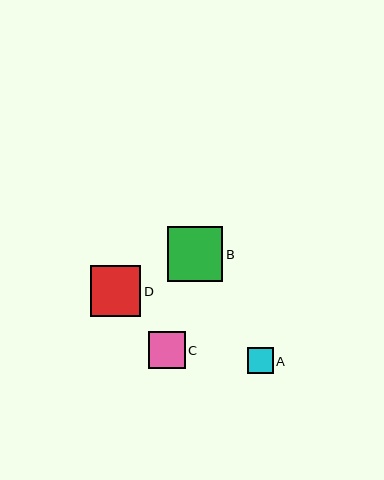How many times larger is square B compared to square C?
Square B is approximately 1.5 times the size of square C.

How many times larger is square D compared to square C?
Square D is approximately 1.4 times the size of square C.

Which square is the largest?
Square B is the largest with a size of approximately 55 pixels.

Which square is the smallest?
Square A is the smallest with a size of approximately 25 pixels.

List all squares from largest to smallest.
From largest to smallest: B, D, C, A.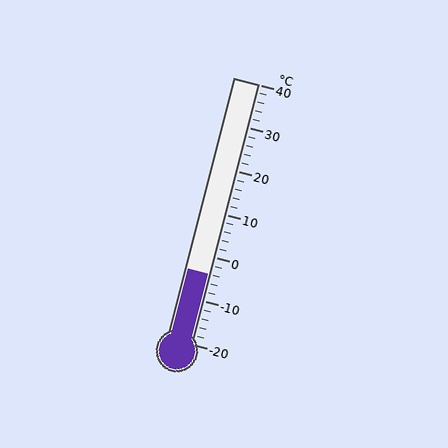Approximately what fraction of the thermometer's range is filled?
The thermometer is filled to approximately 25% of its range.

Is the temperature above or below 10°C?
The temperature is below 10°C.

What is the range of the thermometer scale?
The thermometer scale ranges from -20°C to 40°C.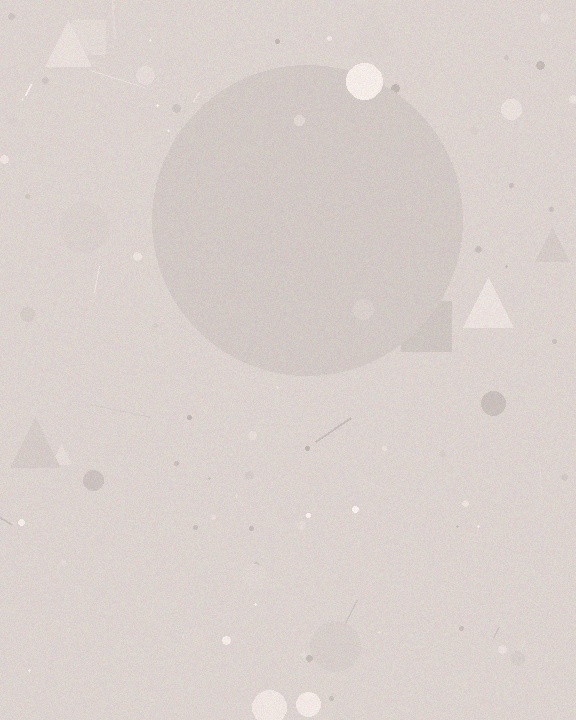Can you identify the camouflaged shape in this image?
The camouflaged shape is a circle.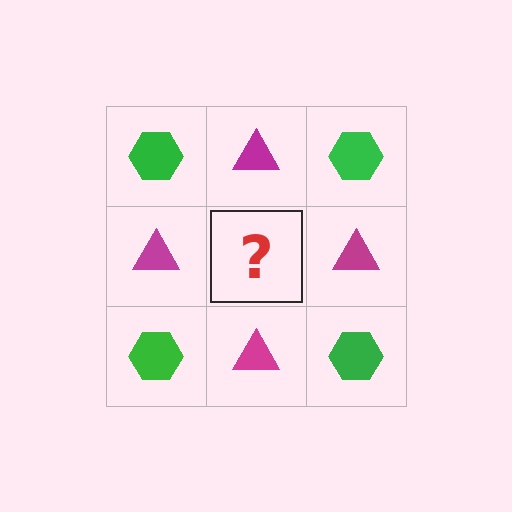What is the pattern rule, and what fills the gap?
The rule is that it alternates green hexagon and magenta triangle in a checkerboard pattern. The gap should be filled with a green hexagon.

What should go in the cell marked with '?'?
The missing cell should contain a green hexagon.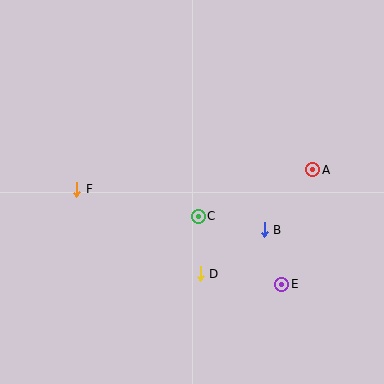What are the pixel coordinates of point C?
Point C is at (198, 216).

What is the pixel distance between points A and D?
The distance between A and D is 153 pixels.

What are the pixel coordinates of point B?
Point B is at (264, 230).